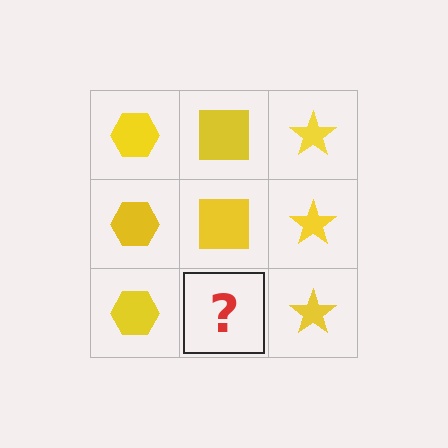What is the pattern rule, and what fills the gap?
The rule is that each column has a consistent shape. The gap should be filled with a yellow square.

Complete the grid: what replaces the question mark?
The question mark should be replaced with a yellow square.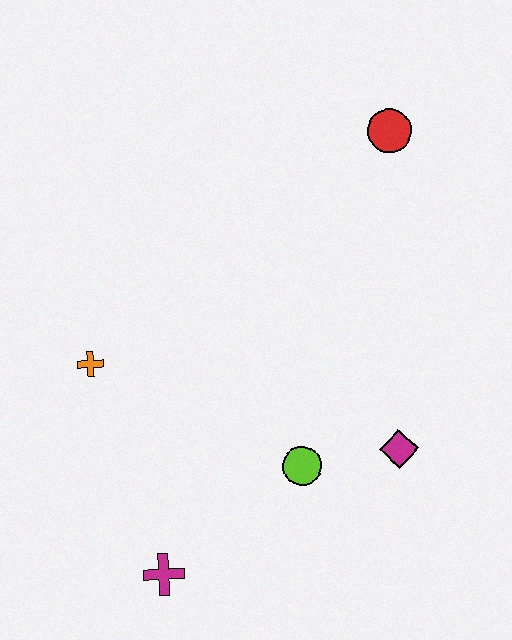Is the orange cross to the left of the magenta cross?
Yes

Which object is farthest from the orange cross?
The red circle is farthest from the orange cross.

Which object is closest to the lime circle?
The magenta diamond is closest to the lime circle.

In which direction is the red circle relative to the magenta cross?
The red circle is above the magenta cross.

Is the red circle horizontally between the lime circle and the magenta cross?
No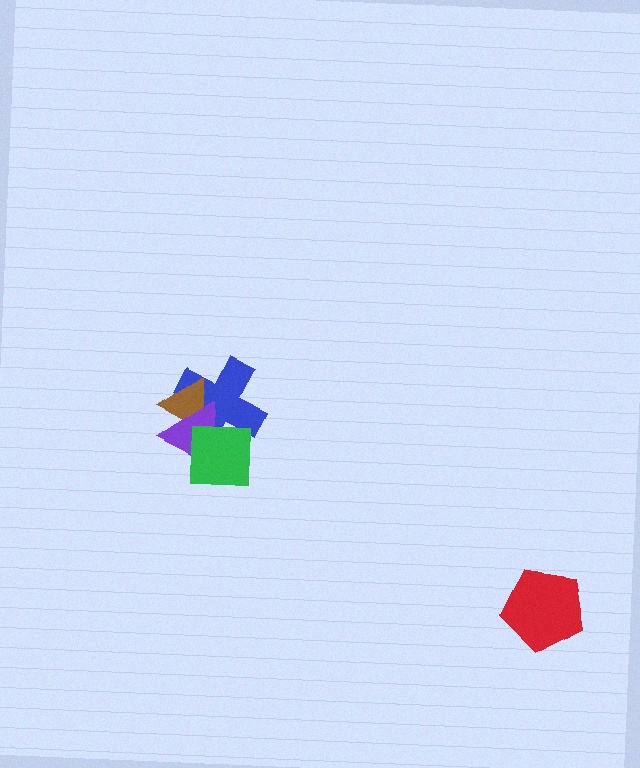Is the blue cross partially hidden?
Yes, it is partially covered by another shape.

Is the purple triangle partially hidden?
Yes, it is partially covered by another shape.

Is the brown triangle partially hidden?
Yes, it is partially covered by another shape.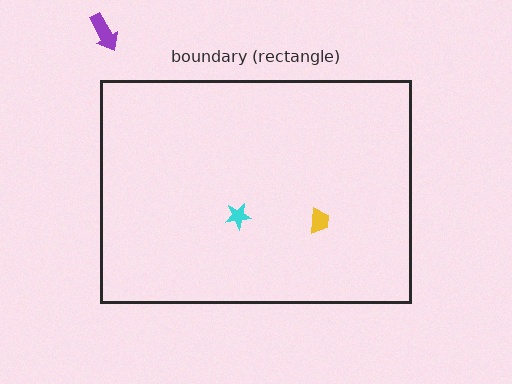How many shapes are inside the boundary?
2 inside, 1 outside.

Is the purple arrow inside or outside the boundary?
Outside.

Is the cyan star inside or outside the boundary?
Inside.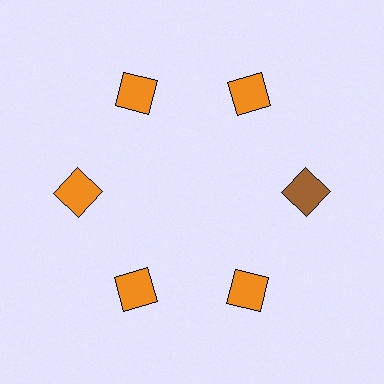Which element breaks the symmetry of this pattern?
The brown square at roughly the 3 o'clock position breaks the symmetry. All other shapes are orange squares.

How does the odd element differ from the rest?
It has a different color: brown instead of orange.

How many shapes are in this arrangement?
There are 6 shapes arranged in a ring pattern.